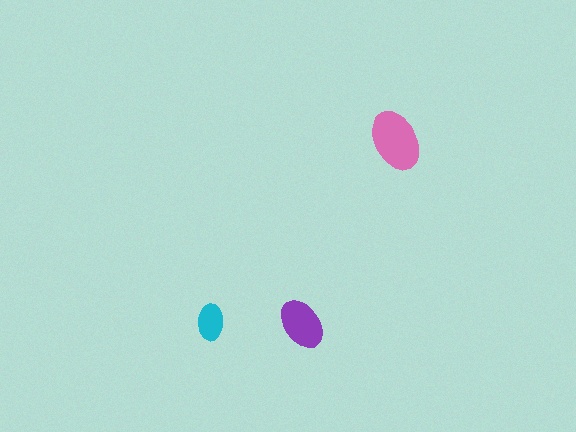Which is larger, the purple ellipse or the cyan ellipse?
The purple one.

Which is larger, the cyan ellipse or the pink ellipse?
The pink one.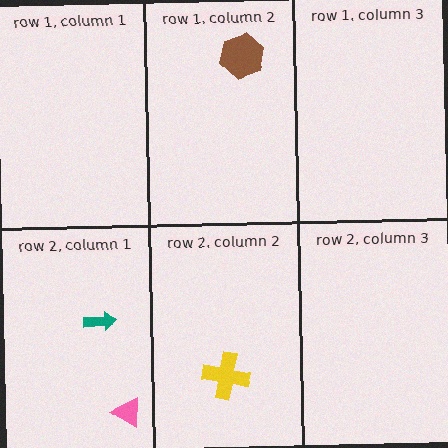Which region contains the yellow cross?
The row 2, column 2 region.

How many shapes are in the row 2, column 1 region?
2.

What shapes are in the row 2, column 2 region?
The yellow cross.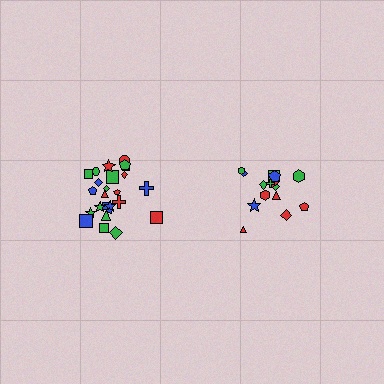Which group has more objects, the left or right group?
The left group.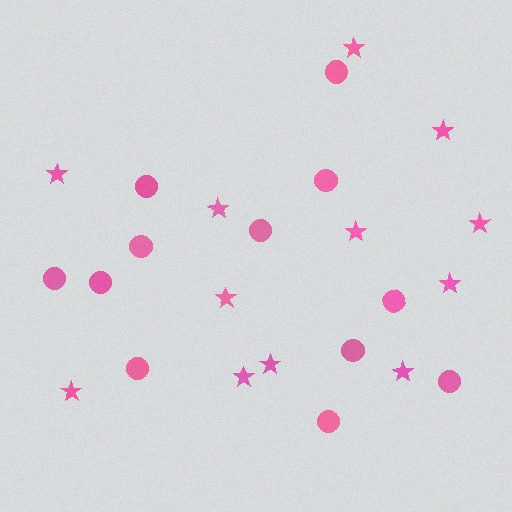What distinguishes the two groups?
There are 2 groups: one group of circles (12) and one group of stars (12).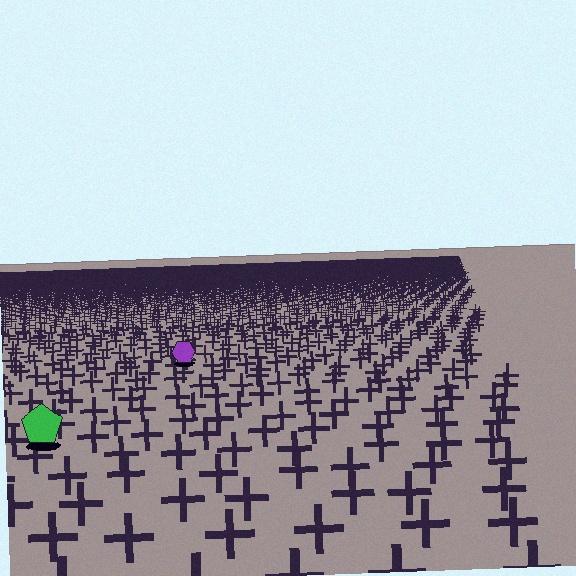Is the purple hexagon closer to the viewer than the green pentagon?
No. The green pentagon is closer — you can tell from the texture gradient: the ground texture is coarser near it.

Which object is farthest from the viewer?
The purple hexagon is farthest from the viewer. It appears smaller and the ground texture around it is denser.